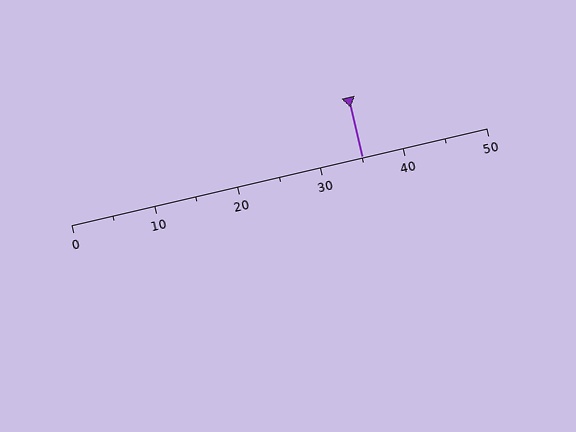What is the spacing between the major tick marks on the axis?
The major ticks are spaced 10 apart.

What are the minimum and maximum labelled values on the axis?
The axis runs from 0 to 50.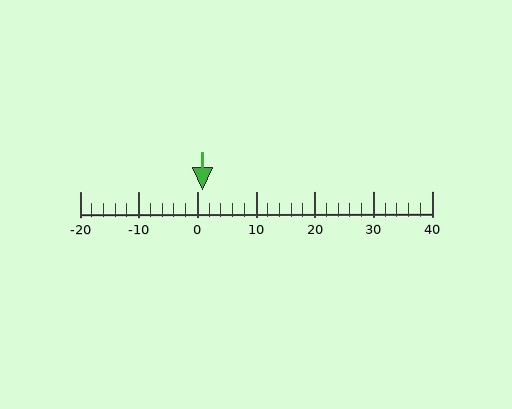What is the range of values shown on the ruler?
The ruler shows values from -20 to 40.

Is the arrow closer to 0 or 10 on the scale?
The arrow is closer to 0.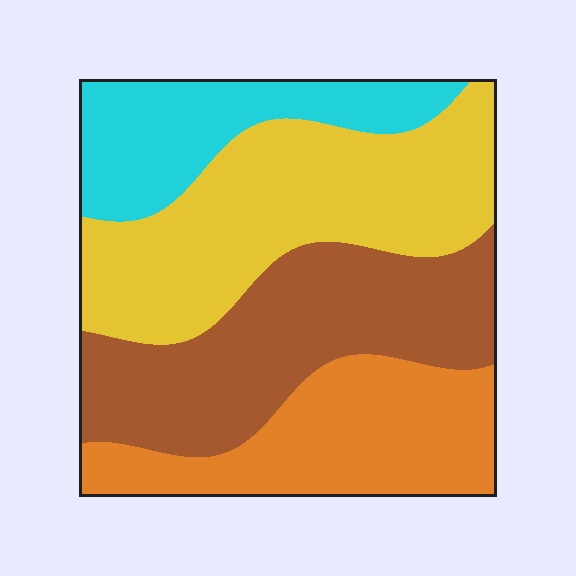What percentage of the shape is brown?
Brown takes up between a sixth and a third of the shape.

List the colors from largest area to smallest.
From largest to smallest: yellow, brown, orange, cyan.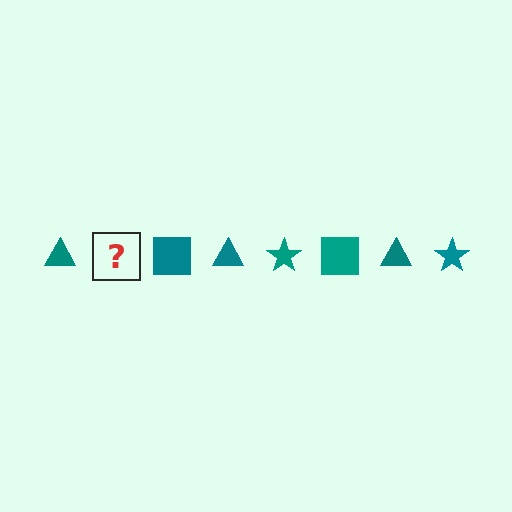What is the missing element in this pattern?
The missing element is a teal star.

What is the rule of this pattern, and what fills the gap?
The rule is that the pattern cycles through triangle, star, square shapes in teal. The gap should be filled with a teal star.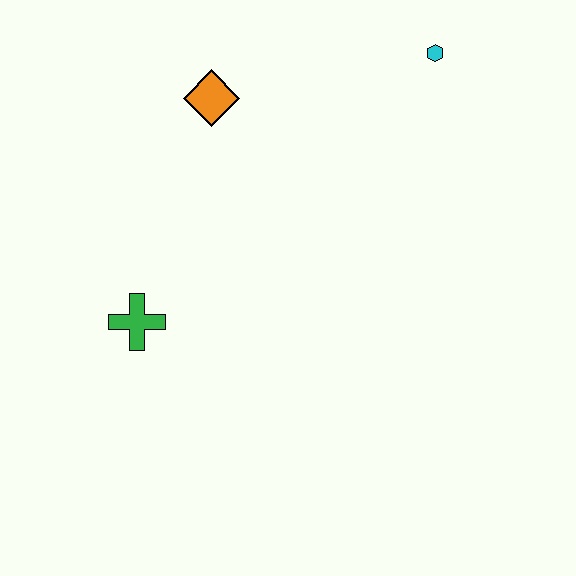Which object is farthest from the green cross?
The cyan hexagon is farthest from the green cross.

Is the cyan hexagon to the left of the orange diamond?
No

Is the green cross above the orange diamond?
No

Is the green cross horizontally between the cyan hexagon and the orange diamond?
No